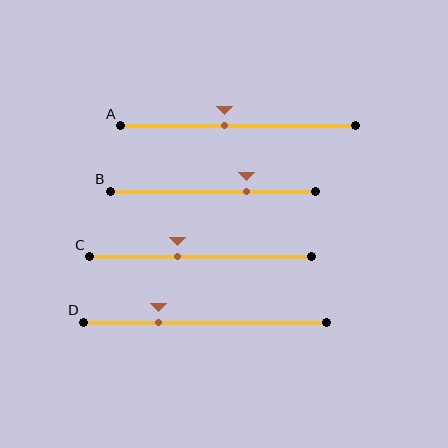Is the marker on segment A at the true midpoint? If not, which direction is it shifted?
No, the marker on segment A is shifted to the left by about 6% of the segment length.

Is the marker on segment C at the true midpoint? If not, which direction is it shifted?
No, the marker on segment C is shifted to the left by about 11% of the segment length.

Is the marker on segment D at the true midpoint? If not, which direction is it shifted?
No, the marker on segment D is shifted to the left by about 19% of the segment length.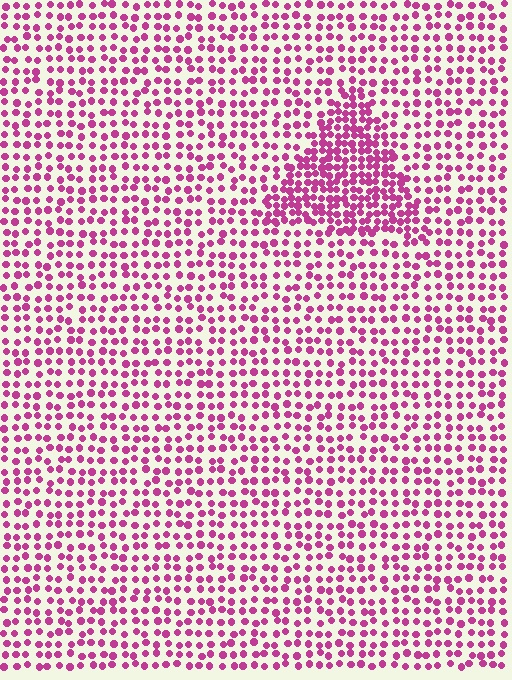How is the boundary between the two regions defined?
The boundary is defined by a change in element density (approximately 1.9x ratio). All elements are the same color, size, and shape.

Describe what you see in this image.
The image contains small magenta elements arranged at two different densities. A triangle-shaped region is visible where the elements are more densely packed than the surrounding area.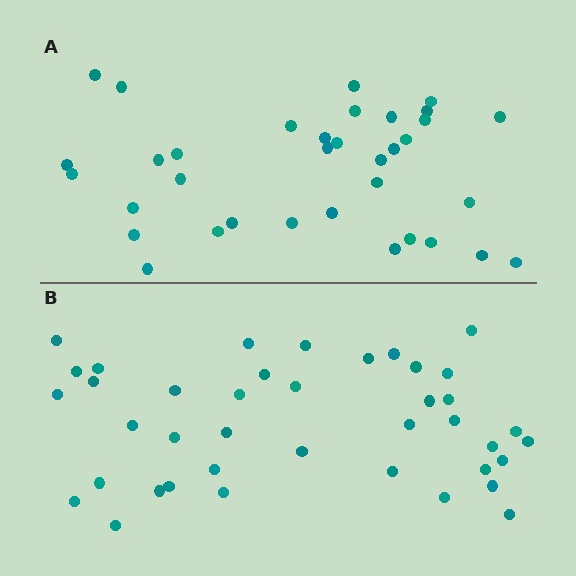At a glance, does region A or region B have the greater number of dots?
Region B (the bottom region) has more dots.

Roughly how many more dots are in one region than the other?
Region B has about 5 more dots than region A.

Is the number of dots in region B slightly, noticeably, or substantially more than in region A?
Region B has only slightly more — the two regions are fairly close. The ratio is roughly 1.1 to 1.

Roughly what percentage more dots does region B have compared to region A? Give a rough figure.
About 15% more.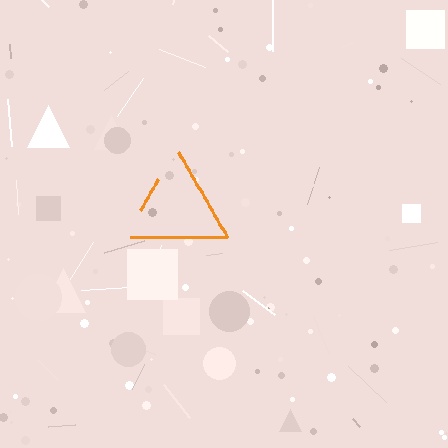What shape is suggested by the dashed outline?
The dashed outline suggests a triangle.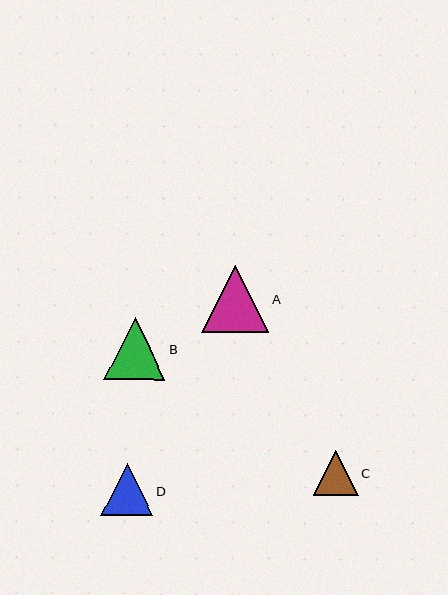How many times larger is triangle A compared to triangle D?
Triangle A is approximately 1.3 times the size of triangle D.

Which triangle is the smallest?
Triangle C is the smallest with a size of approximately 45 pixels.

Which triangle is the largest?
Triangle A is the largest with a size of approximately 67 pixels.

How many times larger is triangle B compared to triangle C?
Triangle B is approximately 1.4 times the size of triangle C.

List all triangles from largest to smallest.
From largest to smallest: A, B, D, C.